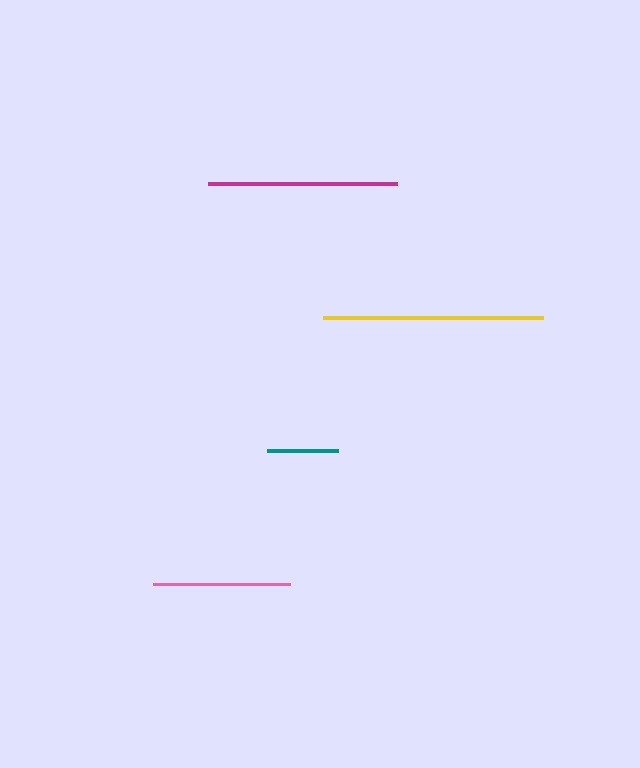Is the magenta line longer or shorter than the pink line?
The magenta line is longer than the pink line.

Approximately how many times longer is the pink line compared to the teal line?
The pink line is approximately 1.9 times the length of the teal line.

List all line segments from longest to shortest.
From longest to shortest: yellow, magenta, pink, teal.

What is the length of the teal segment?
The teal segment is approximately 72 pixels long.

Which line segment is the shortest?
The teal line is the shortest at approximately 72 pixels.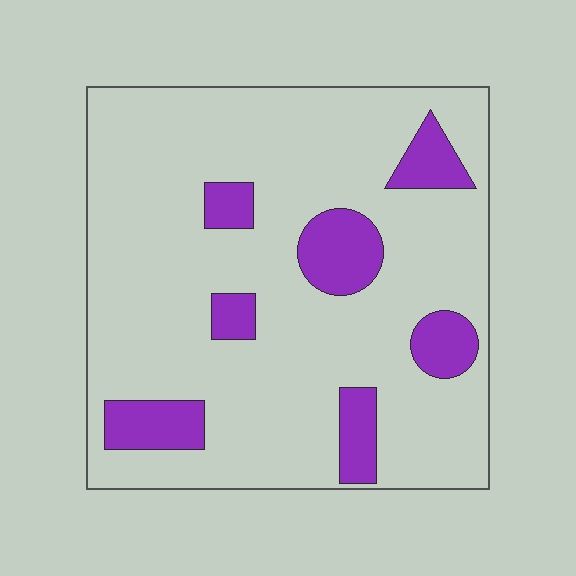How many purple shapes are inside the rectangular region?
7.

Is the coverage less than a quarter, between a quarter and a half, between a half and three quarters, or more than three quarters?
Less than a quarter.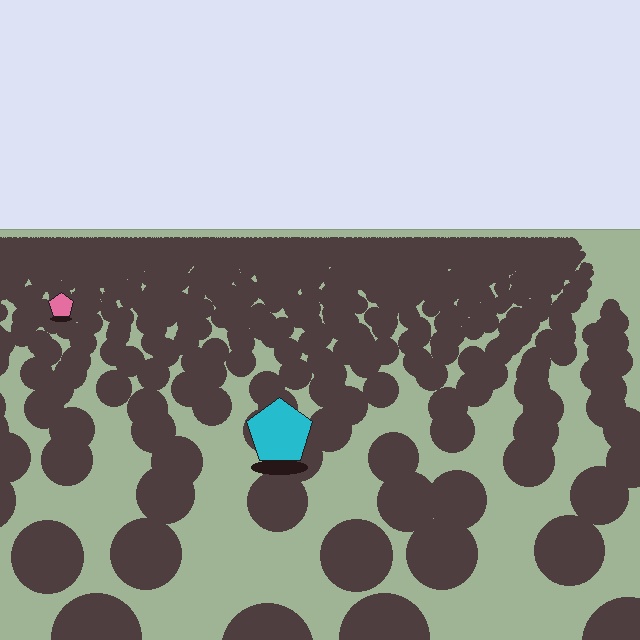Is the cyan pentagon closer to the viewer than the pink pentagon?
Yes. The cyan pentagon is closer — you can tell from the texture gradient: the ground texture is coarser near it.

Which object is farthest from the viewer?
The pink pentagon is farthest from the viewer. It appears smaller and the ground texture around it is denser.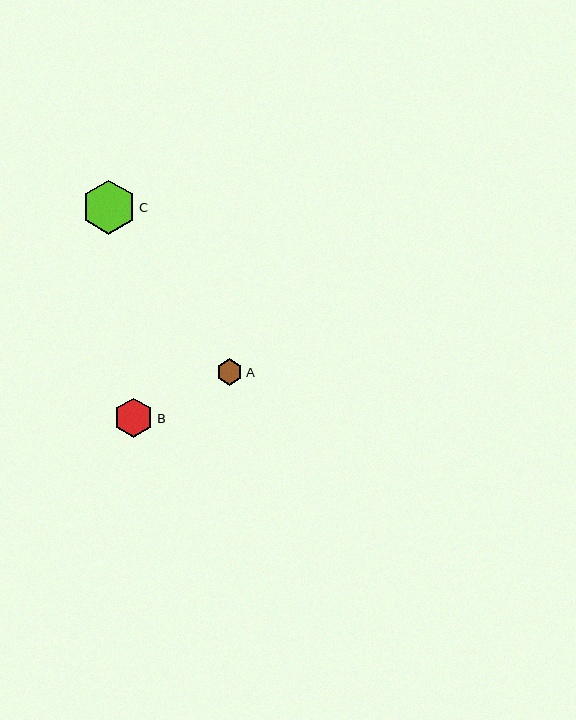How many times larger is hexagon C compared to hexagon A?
Hexagon C is approximately 2.1 times the size of hexagon A.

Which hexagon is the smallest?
Hexagon A is the smallest with a size of approximately 26 pixels.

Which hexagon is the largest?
Hexagon C is the largest with a size of approximately 54 pixels.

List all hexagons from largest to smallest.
From largest to smallest: C, B, A.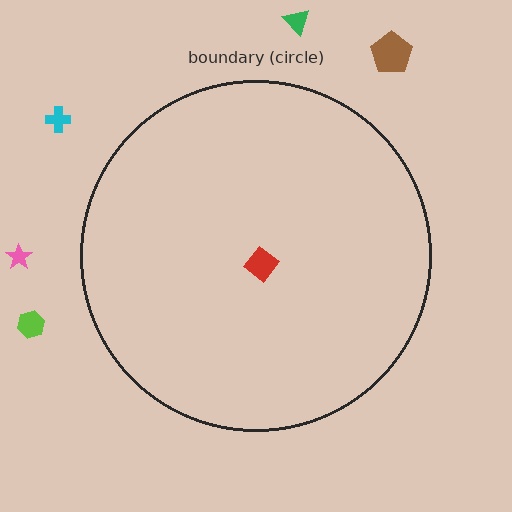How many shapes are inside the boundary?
1 inside, 5 outside.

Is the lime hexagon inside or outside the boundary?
Outside.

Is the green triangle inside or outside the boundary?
Outside.